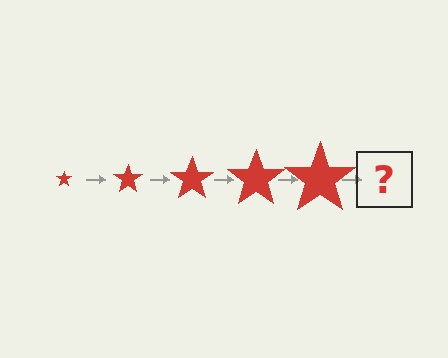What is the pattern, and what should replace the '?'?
The pattern is that the star gets progressively larger each step. The '?' should be a red star, larger than the previous one.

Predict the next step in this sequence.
The next step is a red star, larger than the previous one.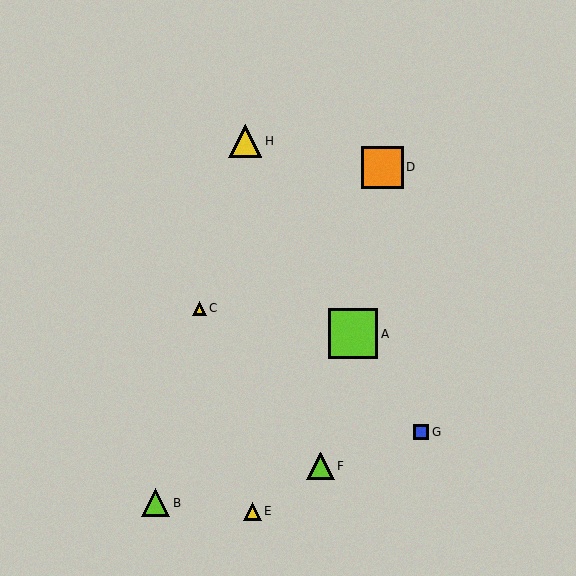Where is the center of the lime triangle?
The center of the lime triangle is at (321, 466).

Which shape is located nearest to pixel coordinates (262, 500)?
The yellow triangle (labeled E) at (252, 511) is nearest to that location.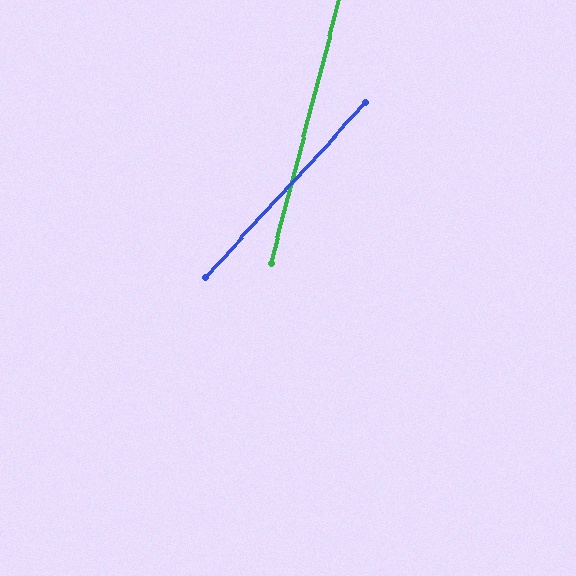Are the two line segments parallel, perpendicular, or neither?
Neither parallel nor perpendicular — they differ by about 28°.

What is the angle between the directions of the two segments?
Approximately 28 degrees.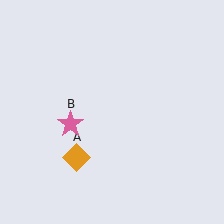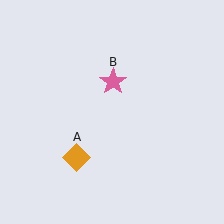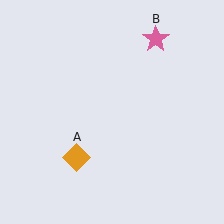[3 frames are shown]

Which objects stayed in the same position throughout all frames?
Orange diamond (object A) remained stationary.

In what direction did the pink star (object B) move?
The pink star (object B) moved up and to the right.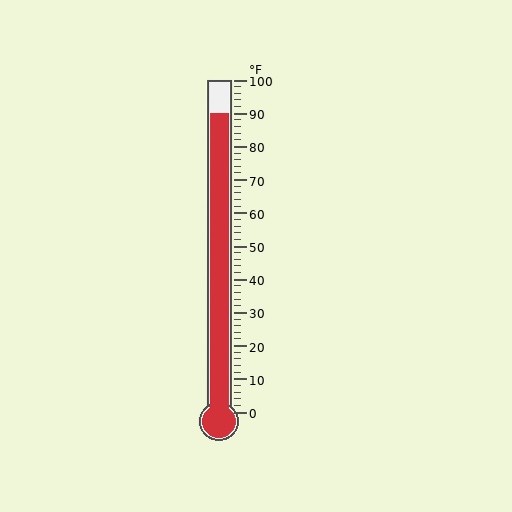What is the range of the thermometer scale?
The thermometer scale ranges from 0°F to 100°F.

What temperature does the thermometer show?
The thermometer shows approximately 90°F.